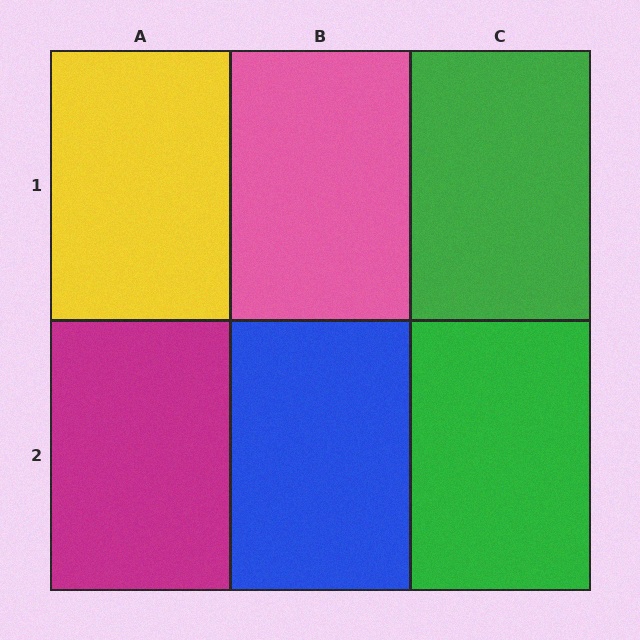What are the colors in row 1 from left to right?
Yellow, pink, green.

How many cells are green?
2 cells are green.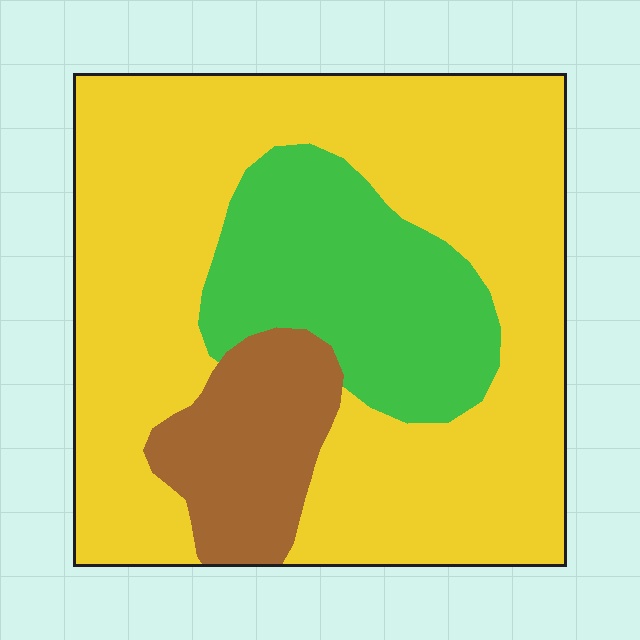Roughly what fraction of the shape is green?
Green covers around 20% of the shape.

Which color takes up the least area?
Brown, at roughly 15%.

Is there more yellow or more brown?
Yellow.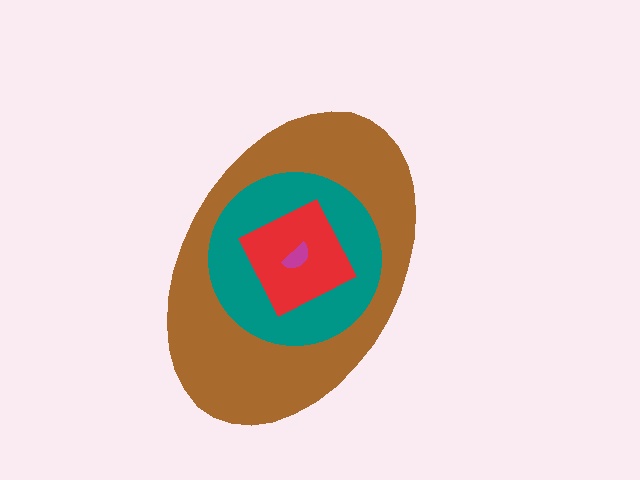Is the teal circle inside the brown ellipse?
Yes.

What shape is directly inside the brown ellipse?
The teal circle.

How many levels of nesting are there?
4.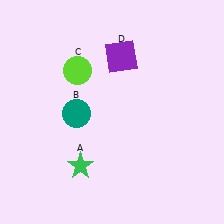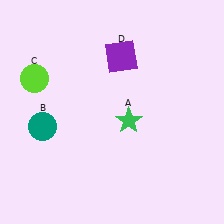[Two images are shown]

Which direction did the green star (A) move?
The green star (A) moved right.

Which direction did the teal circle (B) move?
The teal circle (B) moved left.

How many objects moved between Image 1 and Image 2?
3 objects moved between the two images.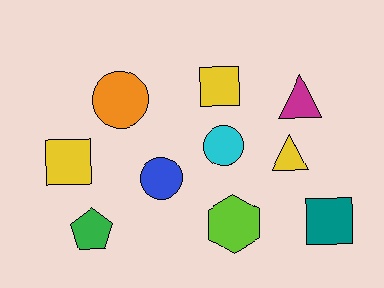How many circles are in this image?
There are 3 circles.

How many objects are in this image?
There are 10 objects.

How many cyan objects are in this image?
There is 1 cyan object.